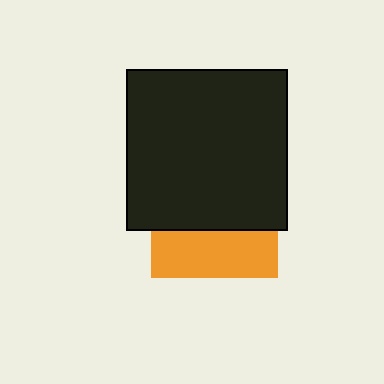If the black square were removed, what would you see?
You would see the complete orange square.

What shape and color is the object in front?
The object in front is a black square.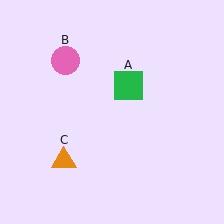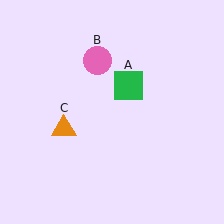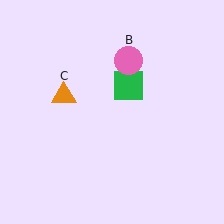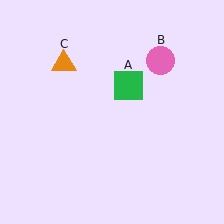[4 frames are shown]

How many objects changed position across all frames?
2 objects changed position: pink circle (object B), orange triangle (object C).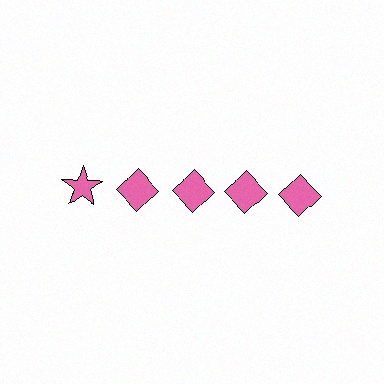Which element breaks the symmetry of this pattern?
The pink star in the top row, leftmost column breaks the symmetry. All other shapes are pink diamonds.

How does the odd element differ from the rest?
It has a different shape: star instead of diamond.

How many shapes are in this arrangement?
There are 5 shapes arranged in a grid pattern.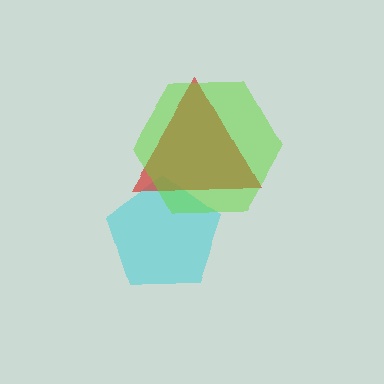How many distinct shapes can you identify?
There are 3 distinct shapes: a cyan pentagon, a red triangle, a lime hexagon.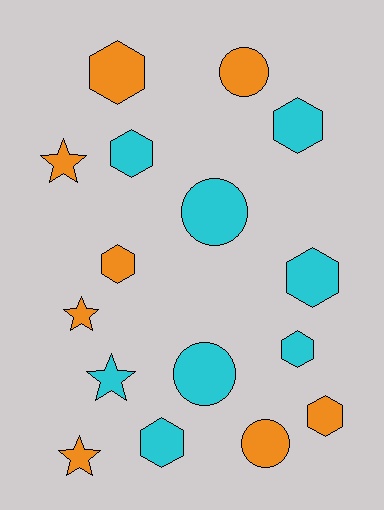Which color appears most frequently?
Orange, with 8 objects.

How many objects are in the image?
There are 16 objects.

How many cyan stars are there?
There is 1 cyan star.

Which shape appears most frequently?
Hexagon, with 8 objects.